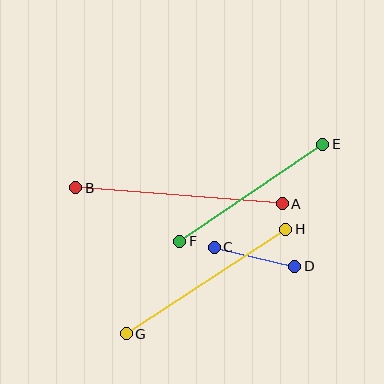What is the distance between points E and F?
The distance is approximately 173 pixels.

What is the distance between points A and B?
The distance is approximately 207 pixels.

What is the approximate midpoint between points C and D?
The midpoint is at approximately (254, 257) pixels.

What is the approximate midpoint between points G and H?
The midpoint is at approximately (206, 281) pixels.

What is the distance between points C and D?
The distance is approximately 82 pixels.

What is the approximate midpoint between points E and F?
The midpoint is at approximately (251, 193) pixels.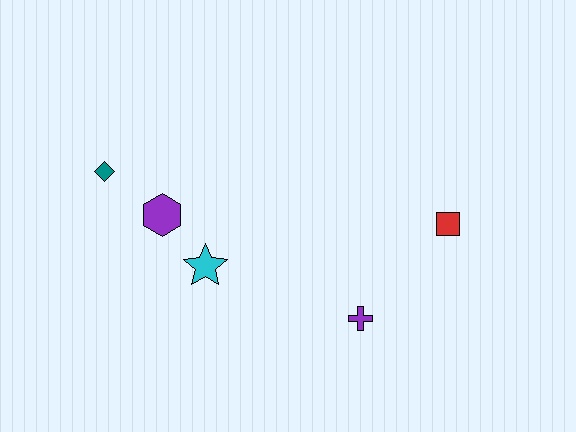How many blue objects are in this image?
There are no blue objects.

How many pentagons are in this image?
There are no pentagons.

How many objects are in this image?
There are 5 objects.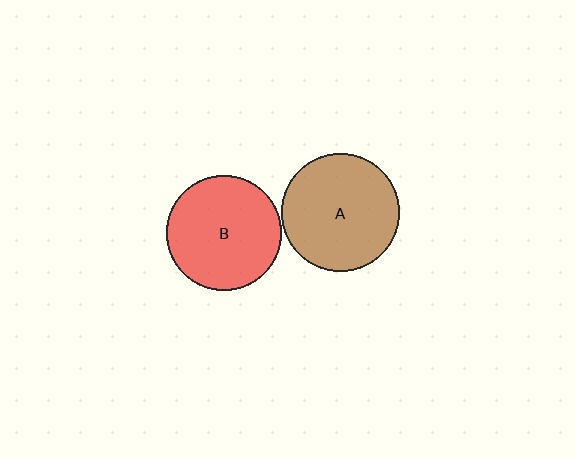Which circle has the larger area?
Circle A (brown).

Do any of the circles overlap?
No, none of the circles overlap.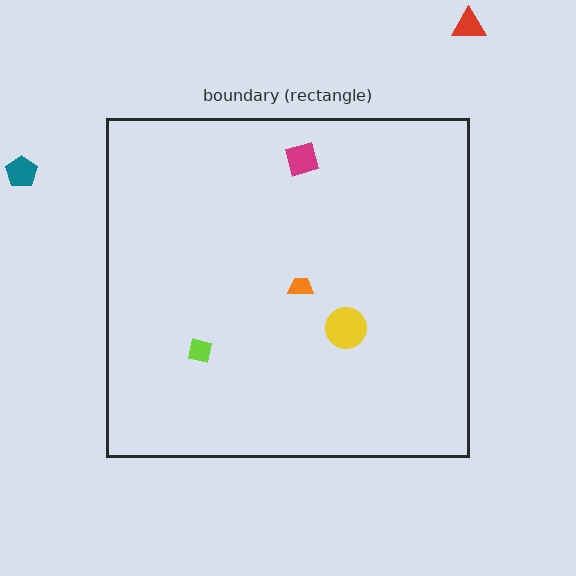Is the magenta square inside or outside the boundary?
Inside.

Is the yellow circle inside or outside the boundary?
Inside.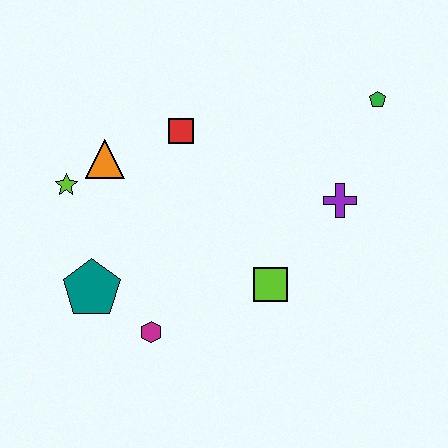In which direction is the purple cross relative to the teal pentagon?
The purple cross is to the right of the teal pentagon.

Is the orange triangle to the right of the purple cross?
No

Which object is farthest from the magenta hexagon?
The green pentagon is farthest from the magenta hexagon.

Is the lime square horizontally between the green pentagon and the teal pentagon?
Yes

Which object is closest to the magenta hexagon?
The teal pentagon is closest to the magenta hexagon.